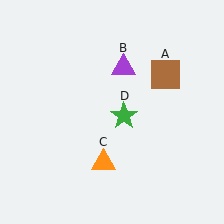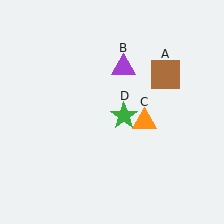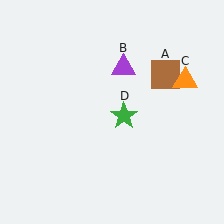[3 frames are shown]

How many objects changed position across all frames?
1 object changed position: orange triangle (object C).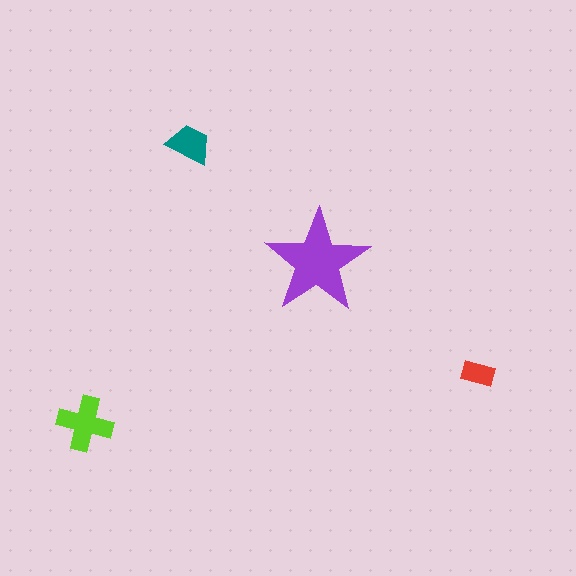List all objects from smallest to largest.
The red rectangle, the teal trapezoid, the lime cross, the purple star.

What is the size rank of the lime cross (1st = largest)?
2nd.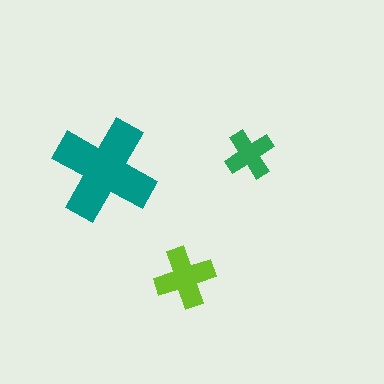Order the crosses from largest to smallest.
the teal one, the lime one, the green one.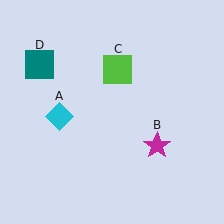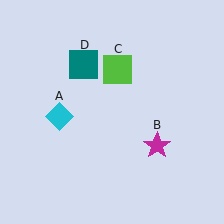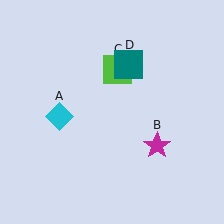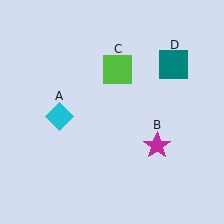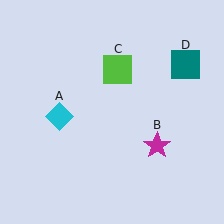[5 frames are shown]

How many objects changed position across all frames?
1 object changed position: teal square (object D).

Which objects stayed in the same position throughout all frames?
Cyan diamond (object A) and magenta star (object B) and lime square (object C) remained stationary.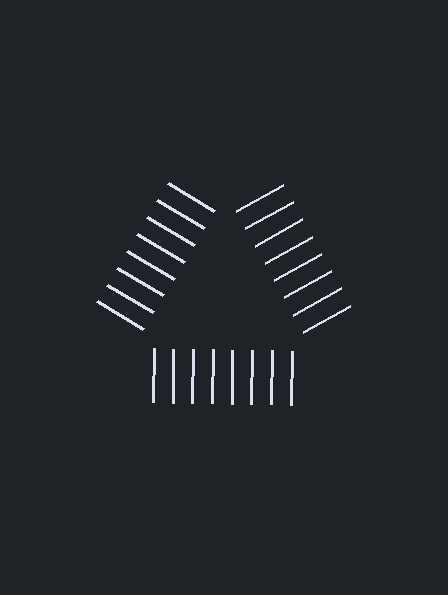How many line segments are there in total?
24 — 8 along each of the 3 edges.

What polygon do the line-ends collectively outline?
An illusory triangle — the line segments terminate on its edges but no continuous stroke is drawn.